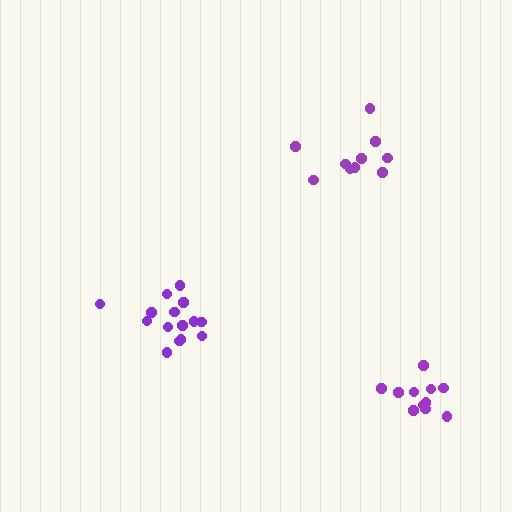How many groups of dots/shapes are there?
There are 3 groups.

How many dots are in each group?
Group 1: 15 dots, Group 2: 11 dots, Group 3: 10 dots (36 total).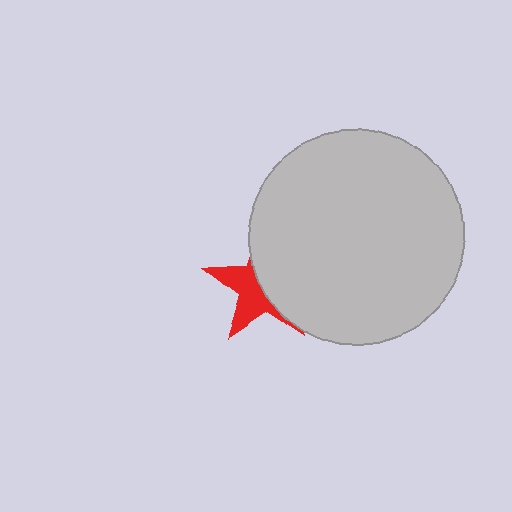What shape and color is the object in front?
The object in front is a light gray circle.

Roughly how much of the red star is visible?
A small part of it is visible (roughly 45%).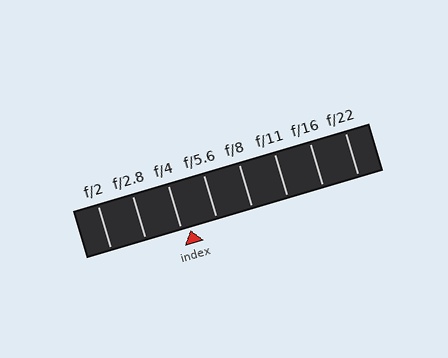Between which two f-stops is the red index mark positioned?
The index mark is between f/4 and f/5.6.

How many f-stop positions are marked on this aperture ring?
There are 8 f-stop positions marked.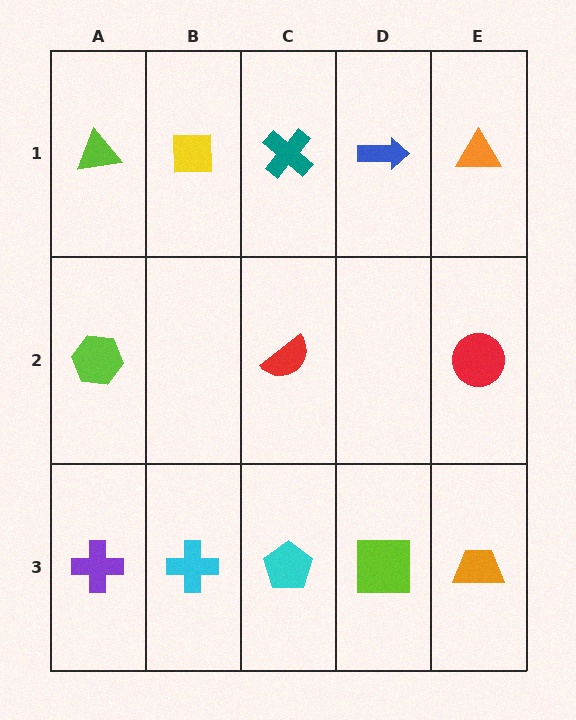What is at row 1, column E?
An orange triangle.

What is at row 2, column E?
A red circle.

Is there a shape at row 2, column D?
No, that cell is empty.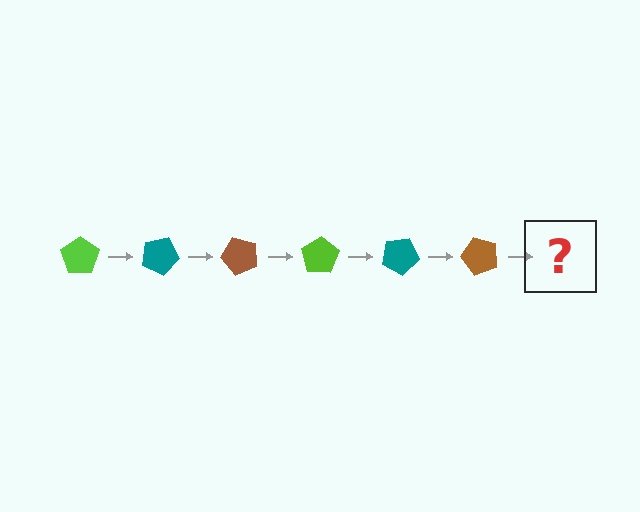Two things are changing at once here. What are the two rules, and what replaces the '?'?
The two rules are that it rotates 25 degrees each step and the color cycles through lime, teal, and brown. The '?' should be a lime pentagon, rotated 150 degrees from the start.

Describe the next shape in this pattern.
It should be a lime pentagon, rotated 150 degrees from the start.